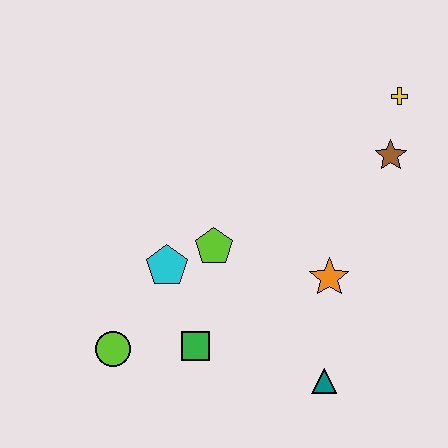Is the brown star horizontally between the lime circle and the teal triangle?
No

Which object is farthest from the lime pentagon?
The yellow cross is farthest from the lime pentagon.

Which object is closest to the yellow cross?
The brown star is closest to the yellow cross.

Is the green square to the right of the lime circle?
Yes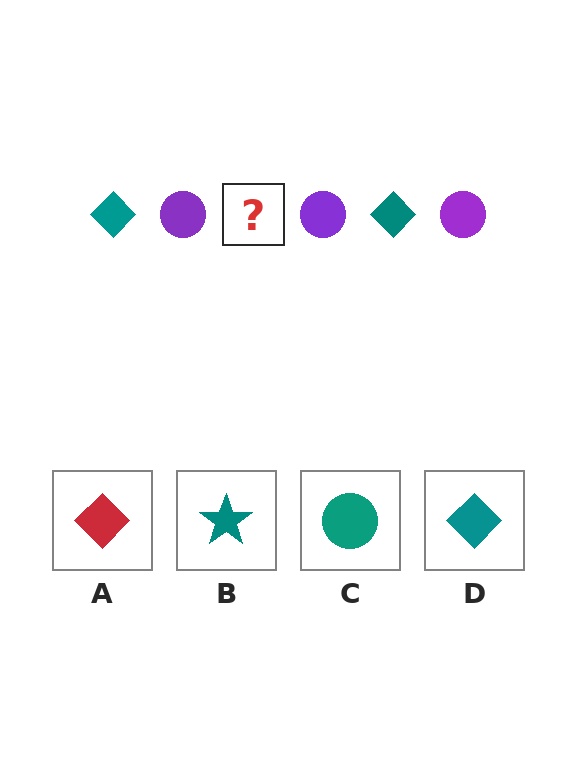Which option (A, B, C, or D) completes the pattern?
D.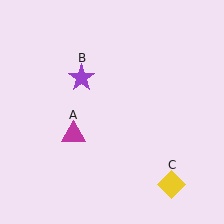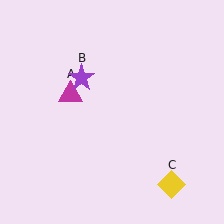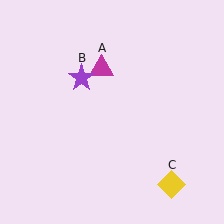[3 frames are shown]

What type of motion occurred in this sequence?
The magenta triangle (object A) rotated clockwise around the center of the scene.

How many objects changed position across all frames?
1 object changed position: magenta triangle (object A).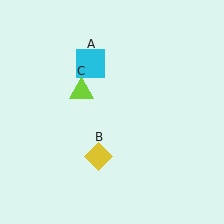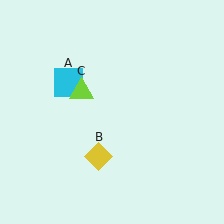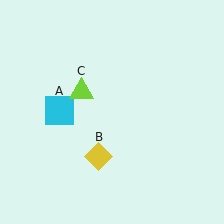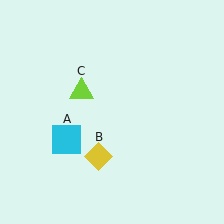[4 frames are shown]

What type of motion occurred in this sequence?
The cyan square (object A) rotated counterclockwise around the center of the scene.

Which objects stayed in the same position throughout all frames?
Yellow diamond (object B) and lime triangle (object C) remained stationary.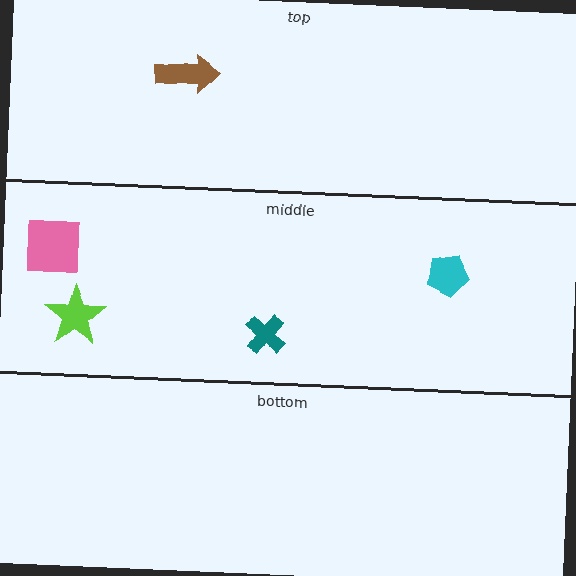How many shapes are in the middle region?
4.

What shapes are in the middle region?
The pink square, the cyan pentagon, the teal cross, the lime star.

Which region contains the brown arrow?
The top region.